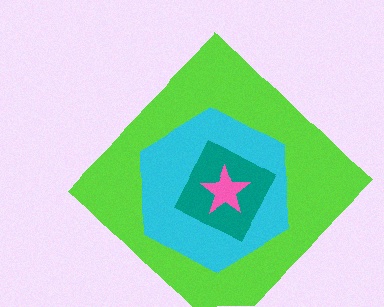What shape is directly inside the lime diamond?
The cyan hexagon.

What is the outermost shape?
The lime diamond.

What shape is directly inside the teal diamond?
The pink star.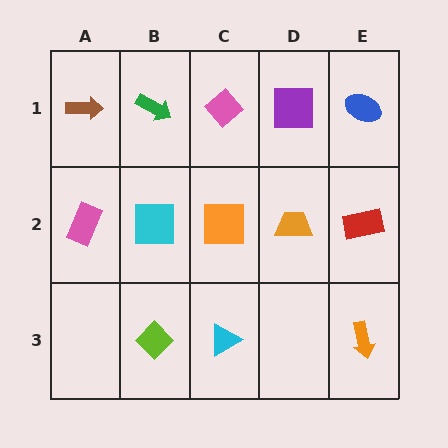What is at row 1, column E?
A blue ellipse.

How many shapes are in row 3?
3 shapes.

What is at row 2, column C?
An orange square.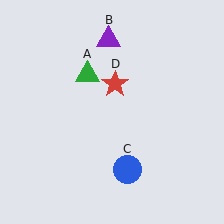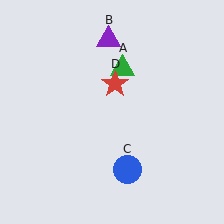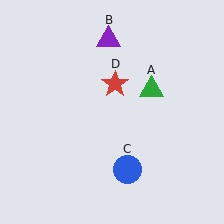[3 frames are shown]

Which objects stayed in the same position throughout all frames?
Purple triangle (object B) and blue circle (object C) and red star (object D) remained stationary.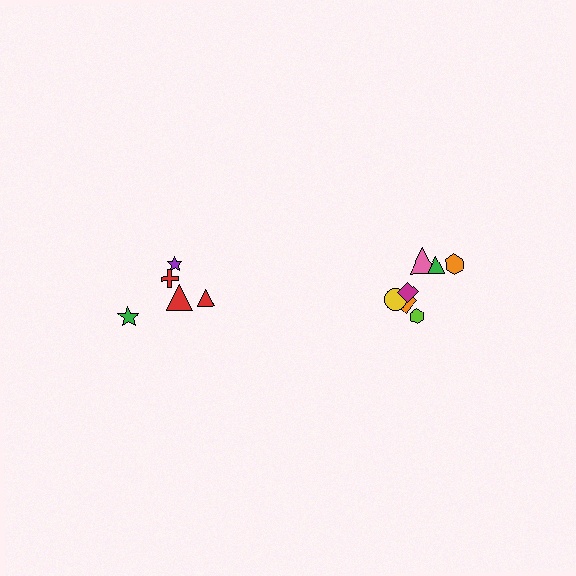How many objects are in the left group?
There are 5 objects.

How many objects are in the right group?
There are 7 objects.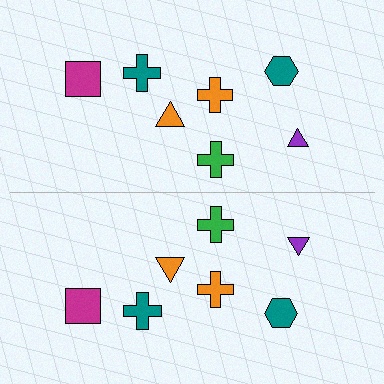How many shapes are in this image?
There are 14 shapes in this image.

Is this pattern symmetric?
Yes, this pattern has bilateral (reflection) symmetry.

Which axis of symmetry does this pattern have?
The pattern has a horizontal axis of symmetry running through the center of the image.